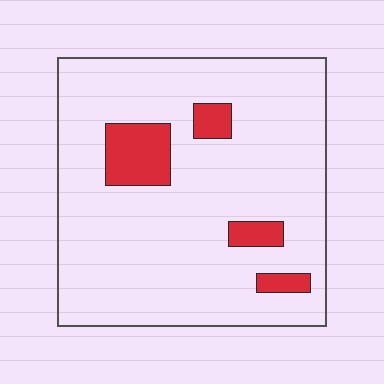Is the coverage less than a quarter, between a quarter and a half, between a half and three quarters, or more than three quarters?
Less than a quarter.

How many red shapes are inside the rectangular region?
4.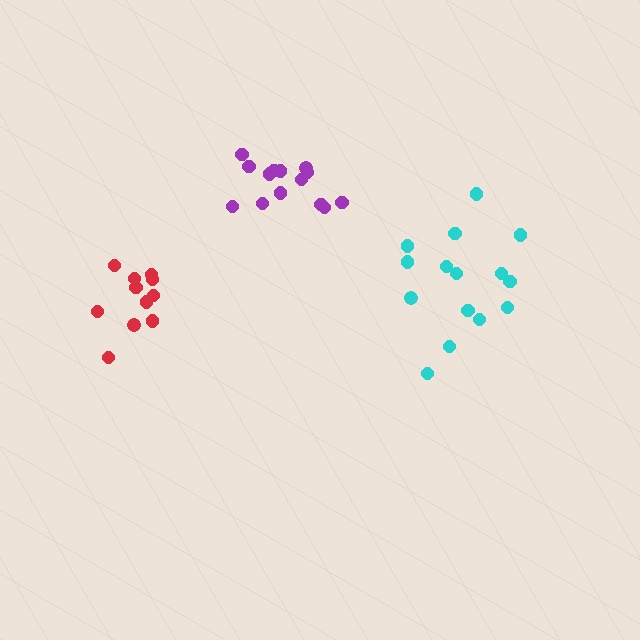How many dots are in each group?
Group 1: 11 dots, Group 2: 15 dots, Group 3: 14 dots (40 total).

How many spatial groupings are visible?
There are 3 spatial groupings.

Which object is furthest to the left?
The red cluster is leftmost.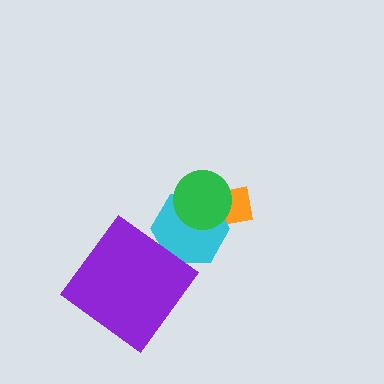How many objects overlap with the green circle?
2 objects overlap with the green circle.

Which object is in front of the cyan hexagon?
The green circle is in front of the cyan hexagon.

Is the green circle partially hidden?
No, no other shape covers it.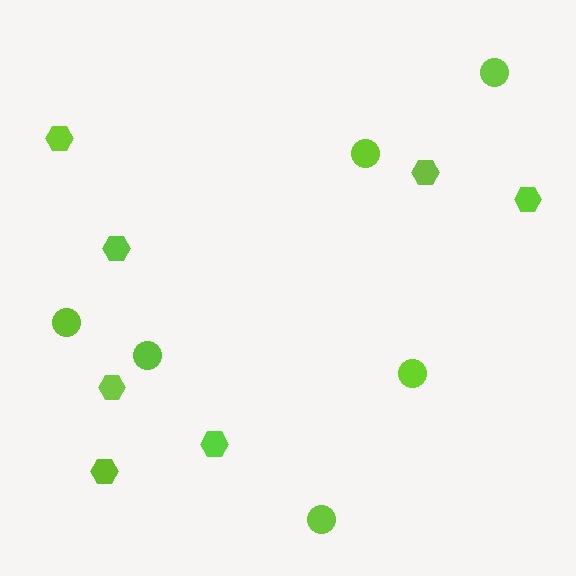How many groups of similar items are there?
There are 2 groups: one group of hexagons (7) and one group of circles (6).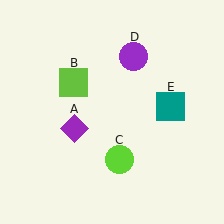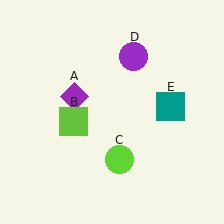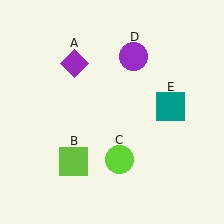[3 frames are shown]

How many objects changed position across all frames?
2 objects changed position: purple diamond (object A), lime square (object B).